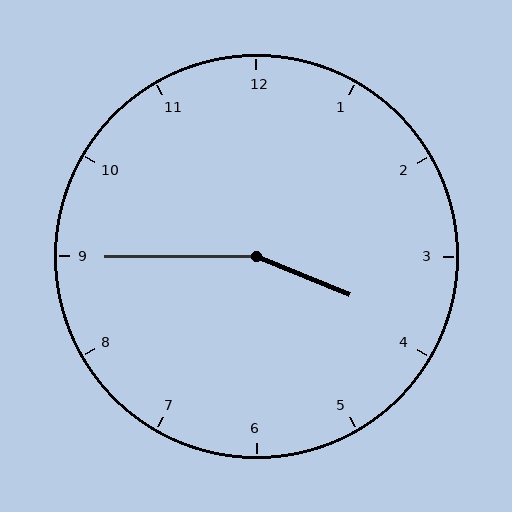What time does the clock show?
3:45.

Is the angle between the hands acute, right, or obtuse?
It is obtuse.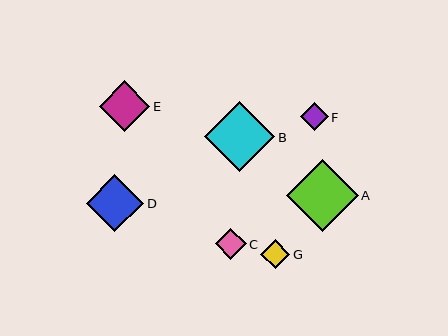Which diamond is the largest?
Diamond A is the largest with a size of approximately 72 pixels.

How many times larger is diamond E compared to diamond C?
Diamond E is approximately 1.6 times the size of diamond C.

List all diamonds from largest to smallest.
From largest to smallest: A, B, D, E, C, G, F.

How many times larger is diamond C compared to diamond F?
Diamond C is approximately 1.1 times the size of diamond F.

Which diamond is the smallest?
Diamond F is the smallest with a size of approximately 28 pixels.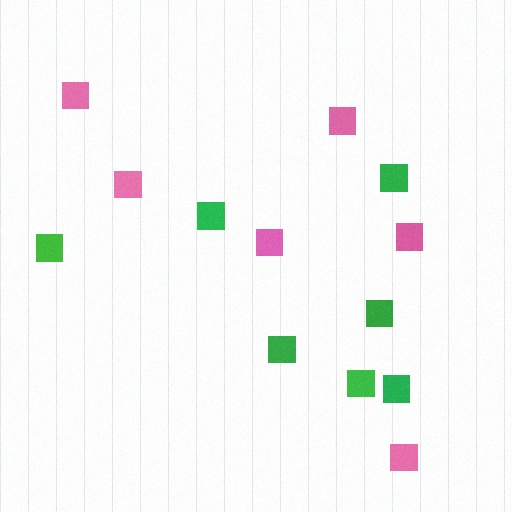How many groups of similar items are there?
There are 2 groups: one group of green squares (7) and one group of pink squares (6).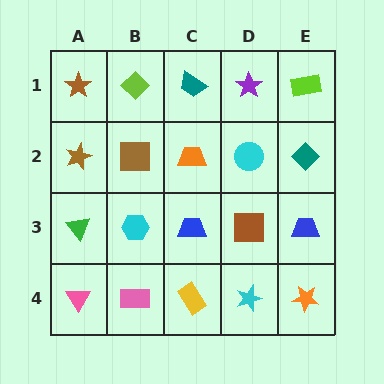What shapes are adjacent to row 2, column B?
A lime diamond (row 1, column B), a cyan hexagon (row 3, column B), a brown star (row 2, column A), an orange trapezoid (row 2, column C).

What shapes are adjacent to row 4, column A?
A green triangle (row 3, column A), a pink rectangle (row 4, column B).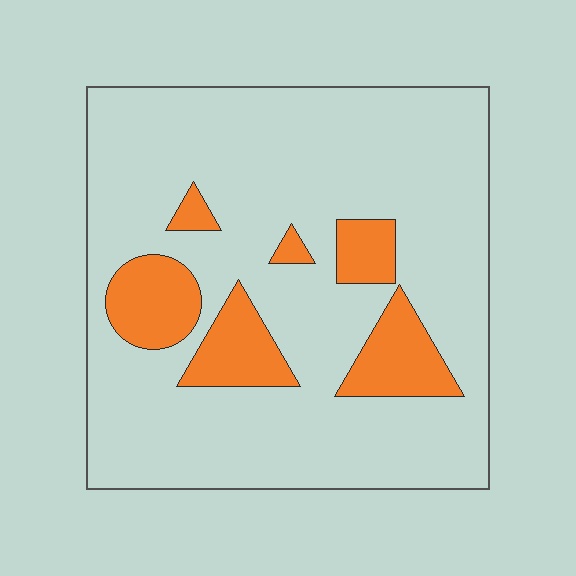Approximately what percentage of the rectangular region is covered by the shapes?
Approximately 15%.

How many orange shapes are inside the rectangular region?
6.